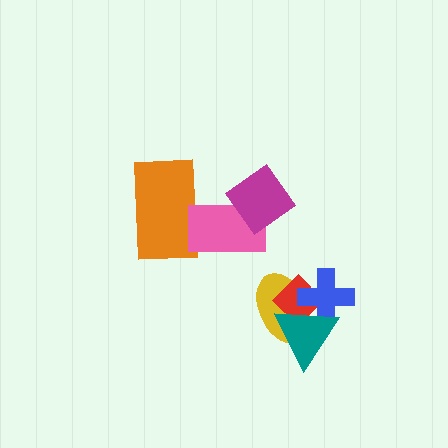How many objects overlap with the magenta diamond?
1 object overlaps with the magenta diamond.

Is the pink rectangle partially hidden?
Yes, it is partially covered by another shape.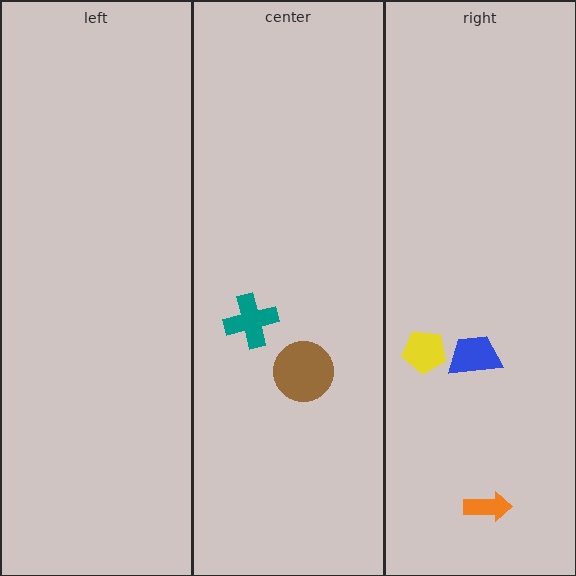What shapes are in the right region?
The blue trapezoid, the yellow pentagon, the orange arrow.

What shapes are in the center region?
The brown circle, the teal cross.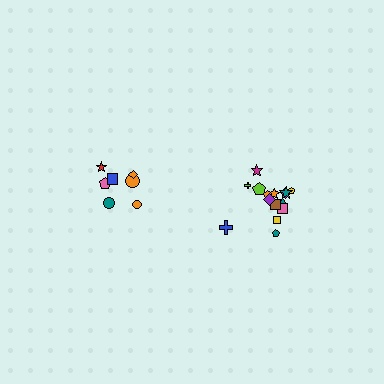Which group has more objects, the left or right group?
The right group.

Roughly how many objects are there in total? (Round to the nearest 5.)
Roughly 20 objects in total.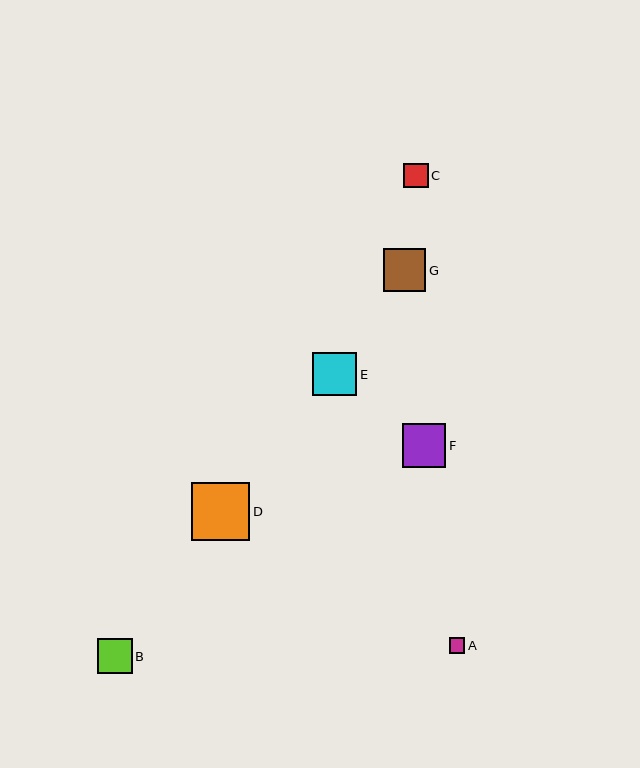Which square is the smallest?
Square A is the smallest with a size of approximately 15 pixels.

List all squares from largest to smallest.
From largest to smallest: D, F, E, G, B, C, A.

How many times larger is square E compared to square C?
Square E is approximately 1.8 times the size of square C.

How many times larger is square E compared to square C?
Square E is approximately 1.8 times the size of square C.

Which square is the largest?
Square D is the largest with a size of approximately 58 pixels.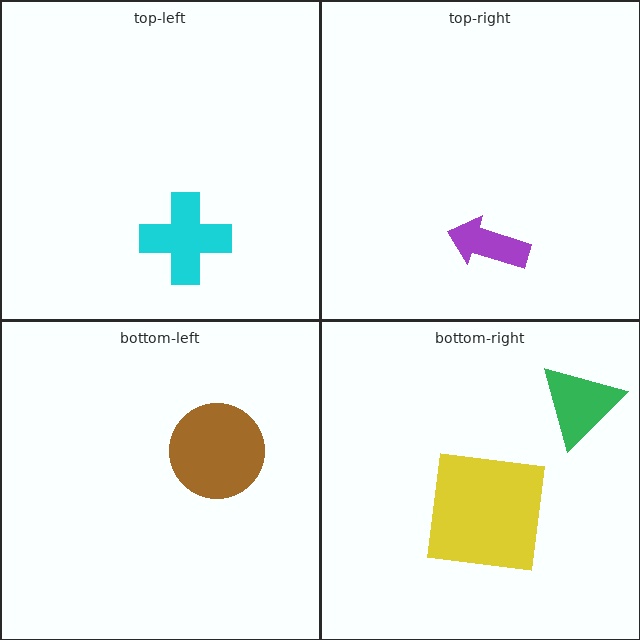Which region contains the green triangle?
The bottom-right region.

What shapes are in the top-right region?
The purple arrow.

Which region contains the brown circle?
The bottom-left region.